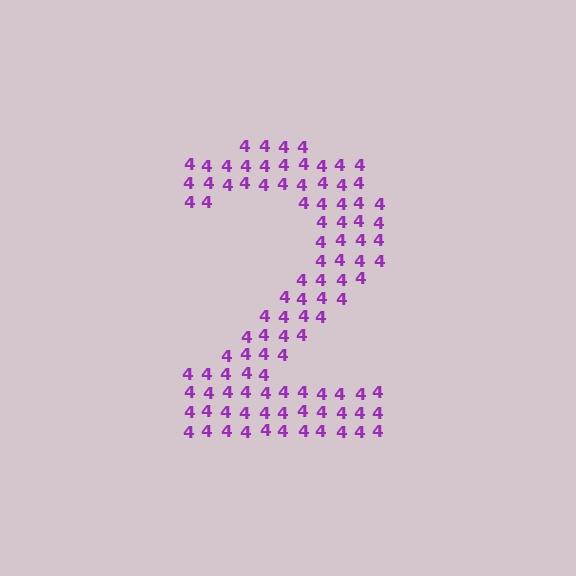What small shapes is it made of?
It is made of small digit 4's.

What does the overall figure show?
The overall figure shows the digit 2.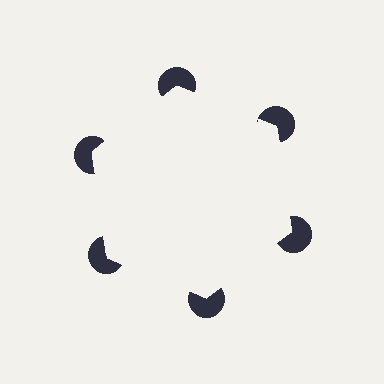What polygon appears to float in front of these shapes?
An illusory hexagon — its edges are inferred from the aligned wedge cuts in the pac-man discs, not physically drawn.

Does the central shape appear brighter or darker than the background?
It typically appears slightly brighter than the background, even though no actual brightness change is drawn.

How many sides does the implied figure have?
6 sides.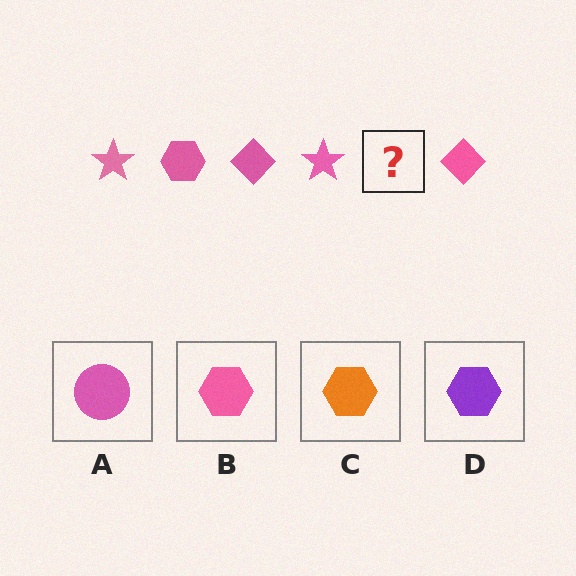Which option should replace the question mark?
Option B.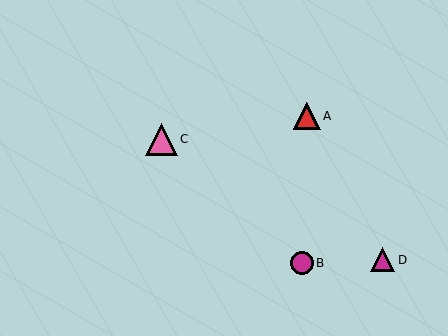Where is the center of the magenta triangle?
The center of the magenta triangle is at (383, 260).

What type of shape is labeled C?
Shape C is a pink triangle.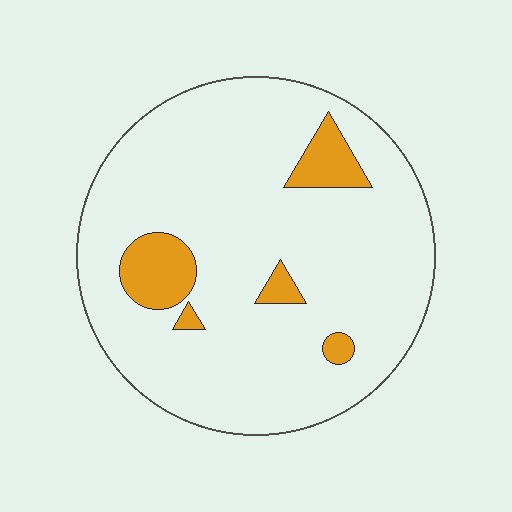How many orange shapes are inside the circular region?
5.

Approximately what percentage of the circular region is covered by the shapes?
Approximately 10%.